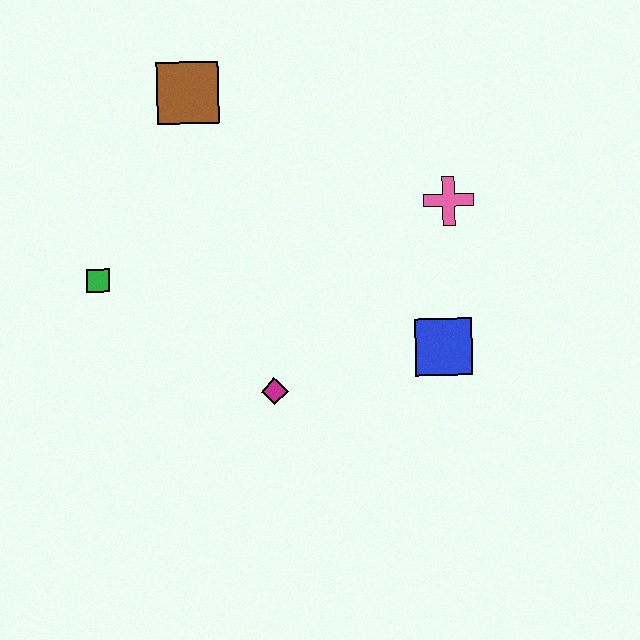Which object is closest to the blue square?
The pink cross is closest to the blue square.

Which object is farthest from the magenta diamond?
The brown square is farthest from the magenta diamond.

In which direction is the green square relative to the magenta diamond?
The green square is to the left of the magenta diamond.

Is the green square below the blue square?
No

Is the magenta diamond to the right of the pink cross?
No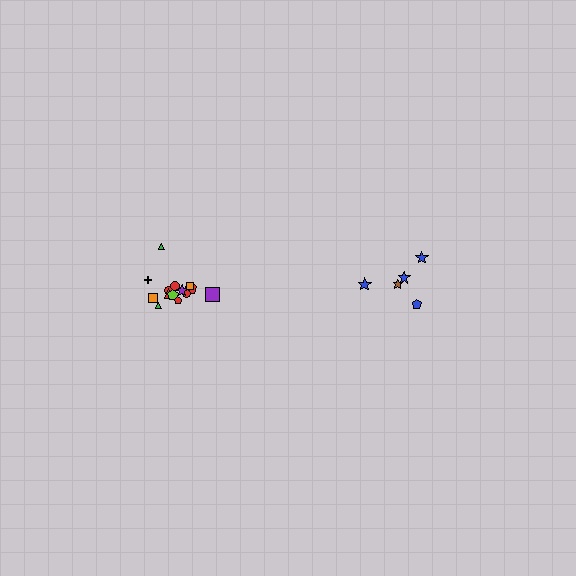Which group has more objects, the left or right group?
The left group.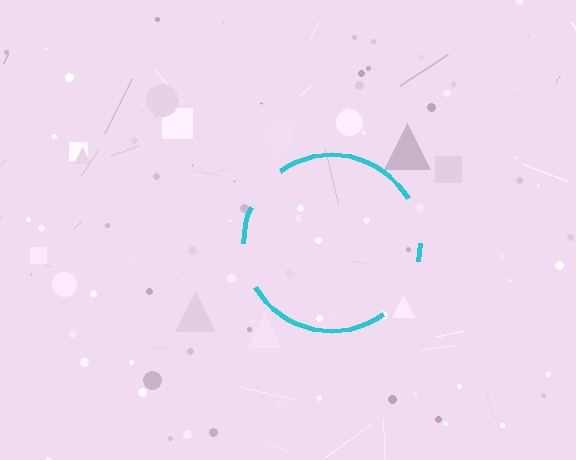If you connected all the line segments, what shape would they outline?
They would outline a circle.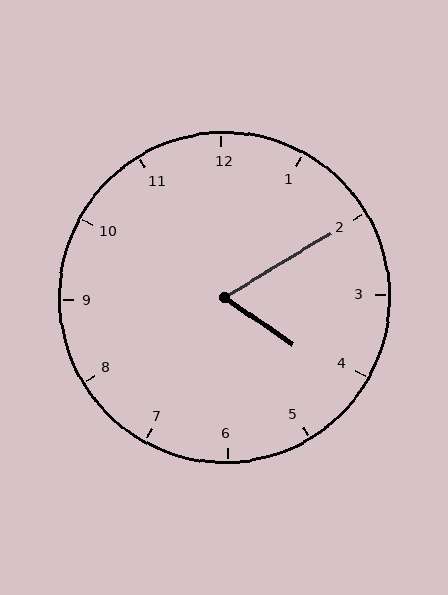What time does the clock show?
4:10.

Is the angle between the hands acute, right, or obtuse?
It is acute.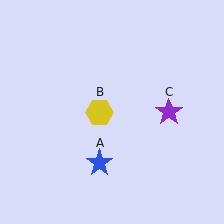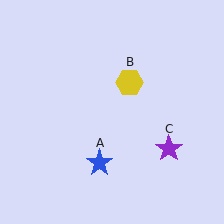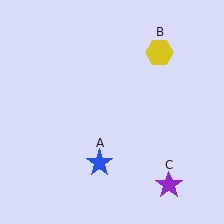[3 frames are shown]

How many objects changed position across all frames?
2 objects changed position: yellow hexagon (object B), purple star (object C).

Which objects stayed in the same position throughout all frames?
Blue star (object A) remained stationary.